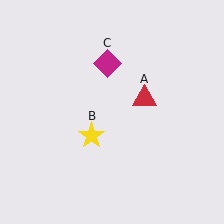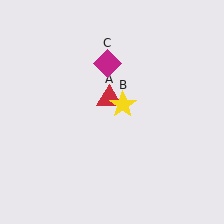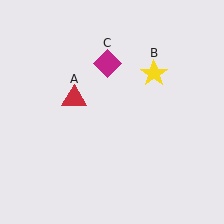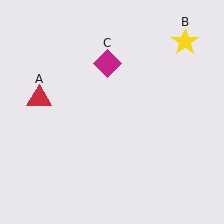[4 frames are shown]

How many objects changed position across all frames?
2 objects changed position: red triangle (object A), yellow star (object B).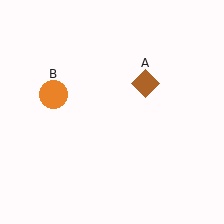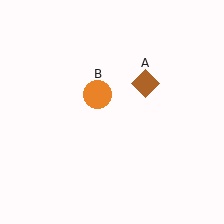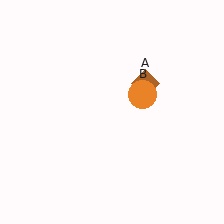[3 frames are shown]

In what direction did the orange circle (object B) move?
The orange circle (object B) moved right.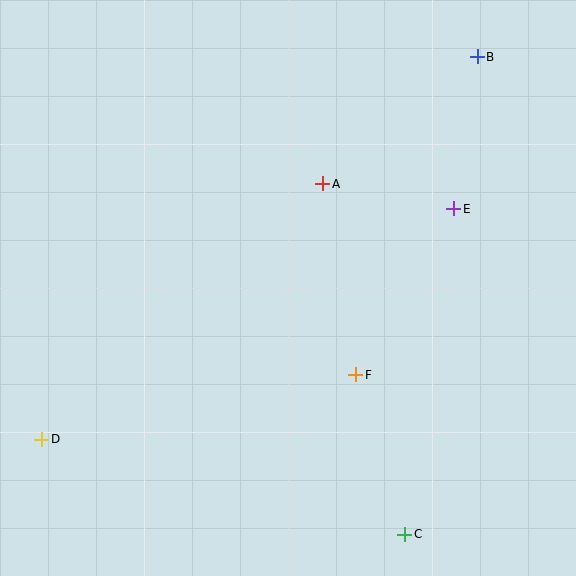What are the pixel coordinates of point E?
Point E is at (454, 209).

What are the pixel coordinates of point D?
Point D is at (42, 439).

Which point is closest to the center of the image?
Point A at (323, 184) is closest to the center.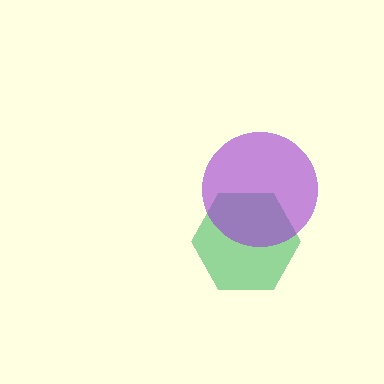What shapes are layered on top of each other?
The layered shapes are: a green hexagon, a purple circle.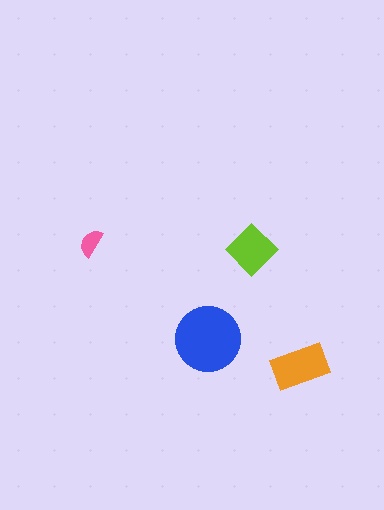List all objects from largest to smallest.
The blue circle, the orange rectangle, the lime diamond, the pink semicircle.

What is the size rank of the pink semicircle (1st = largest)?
4th.